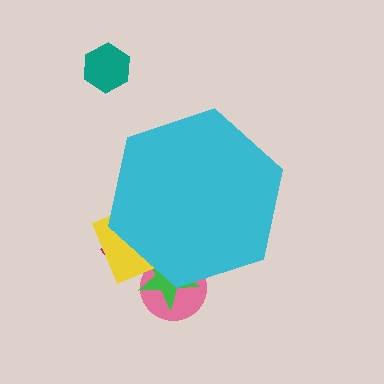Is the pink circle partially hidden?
Yes, the pink circle is partially hidden behind the cyan hexagon.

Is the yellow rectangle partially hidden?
Yes, the yellow rectangle is partially hidden behind the cyan hexagon.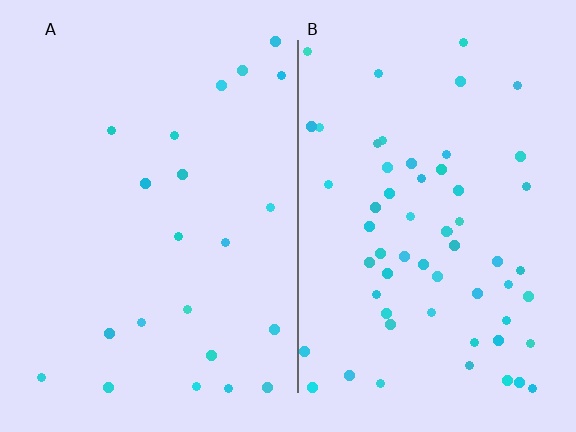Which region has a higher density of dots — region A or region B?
B (the right).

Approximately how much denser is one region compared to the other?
Approximately 2.7× — region B over region A.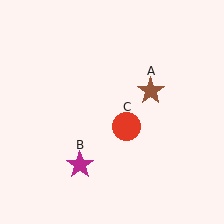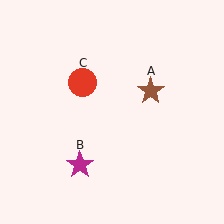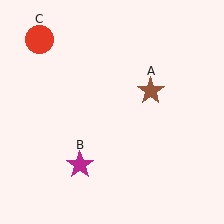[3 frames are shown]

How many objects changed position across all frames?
1 object changed position: red circle (object C).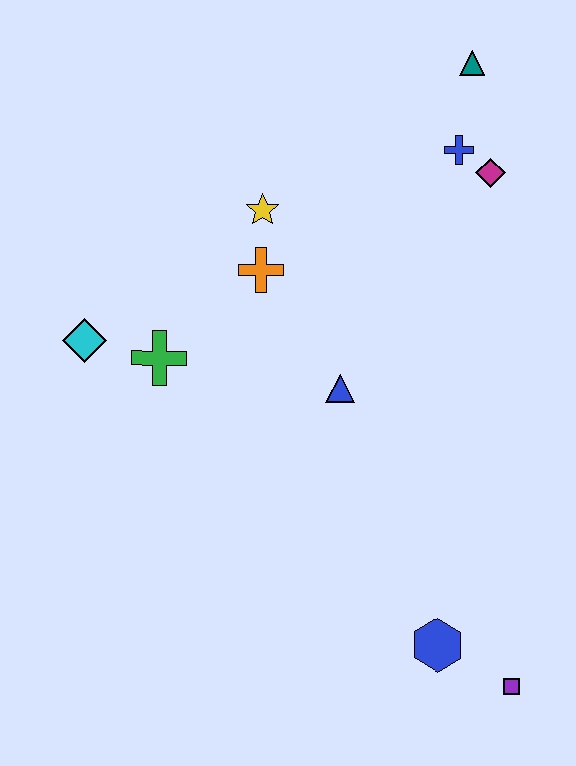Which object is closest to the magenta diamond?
The blue cross is closest to the magenta diamond.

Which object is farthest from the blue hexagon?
The teal triangle is farthest from the blue hexagon.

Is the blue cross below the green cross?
No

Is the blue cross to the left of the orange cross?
No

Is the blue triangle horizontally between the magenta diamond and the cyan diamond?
Yes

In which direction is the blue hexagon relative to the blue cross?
The blue hexagon is below the blue cross.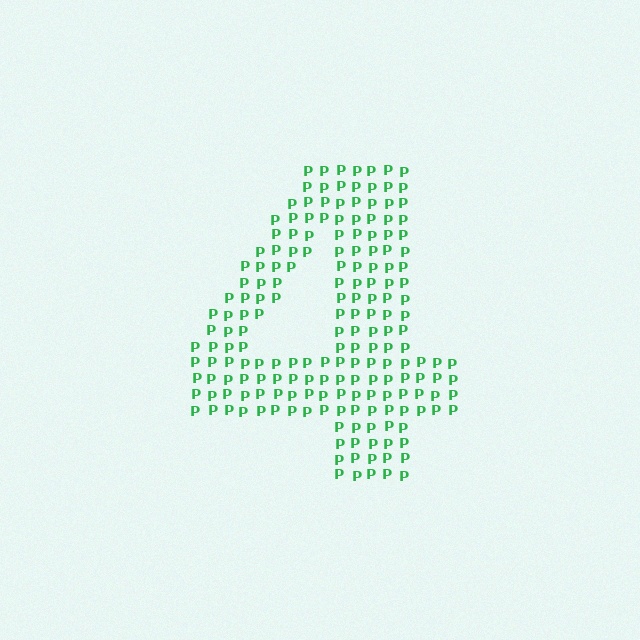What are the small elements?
The small elements are letter P's.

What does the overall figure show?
The overall figure shows the digit 4.